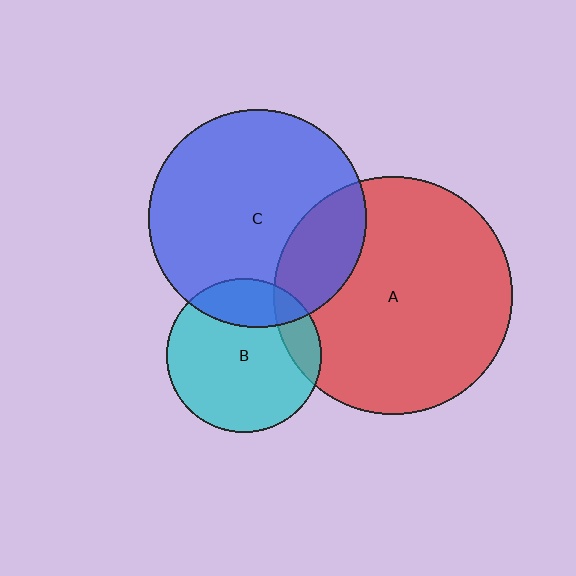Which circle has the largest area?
Circle A (red).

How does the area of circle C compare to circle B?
Approximately 2.0 times.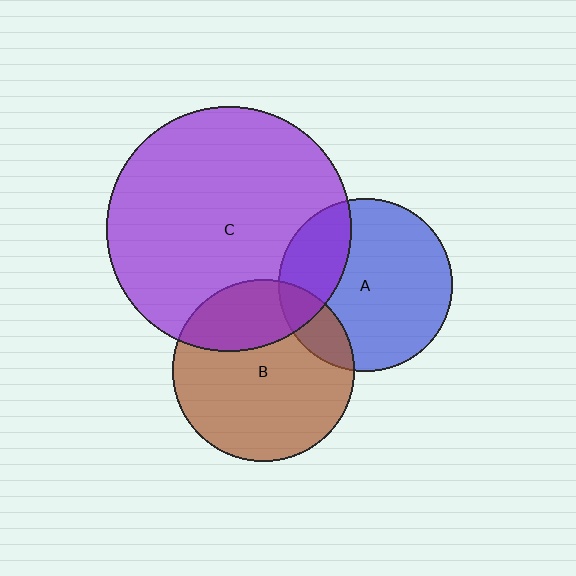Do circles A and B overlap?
Yes.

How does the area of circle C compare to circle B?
Approximately 1.8 times.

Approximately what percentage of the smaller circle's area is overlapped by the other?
Approximately 15%.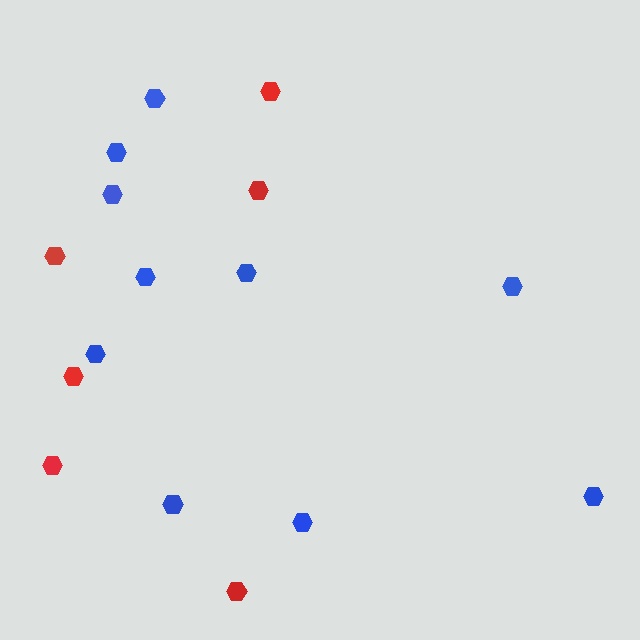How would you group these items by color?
There are 2 groups: one group of blue hexagons (10) and one group of red hexagons (6).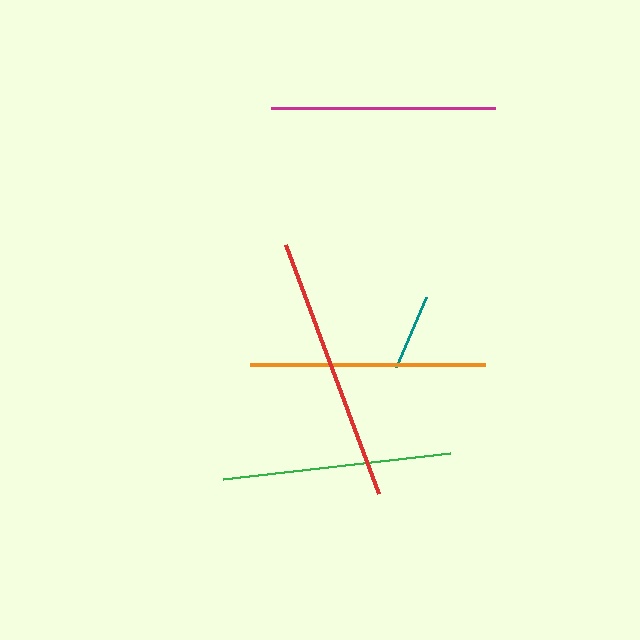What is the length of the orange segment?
The orange segment is approximately 235 pixels long.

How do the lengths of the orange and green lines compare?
The orange and green lines are approximately the same length.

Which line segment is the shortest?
The teal line is the shortest at approximately 76 pixels.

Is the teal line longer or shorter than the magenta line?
The magenta line is longer than the teal line.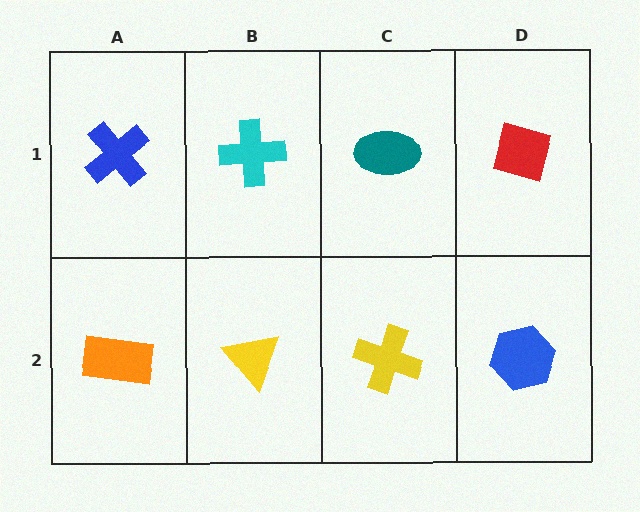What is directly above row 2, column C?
A teal ellipse.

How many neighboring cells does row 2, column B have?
3.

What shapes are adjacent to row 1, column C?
A yellow cross (row 2, column C), a cyan cross (row 1, column B), a red square (row 1, column D).